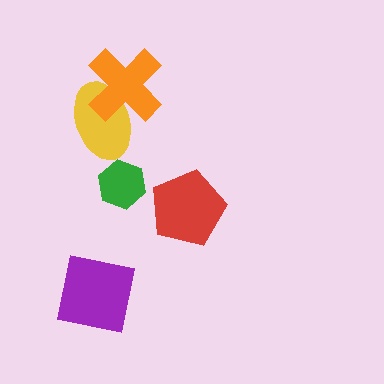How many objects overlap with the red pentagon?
0 objects overlap with the red pentagon.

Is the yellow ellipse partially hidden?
Yes, it is partially covered by another shape.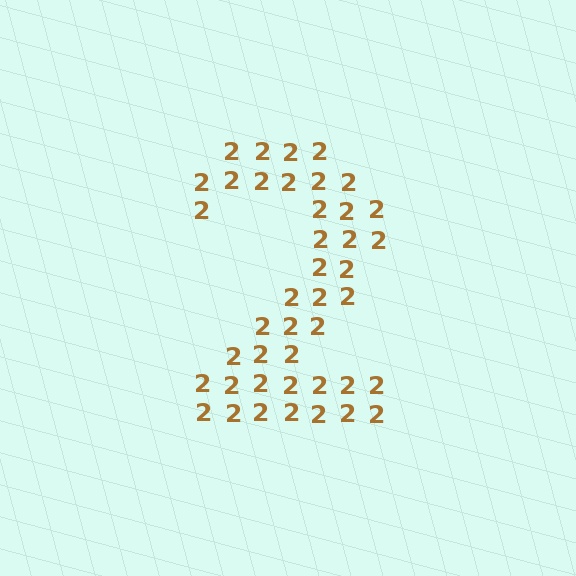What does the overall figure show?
The overall figure shows the digit 2.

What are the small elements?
The small elements are digit 2's.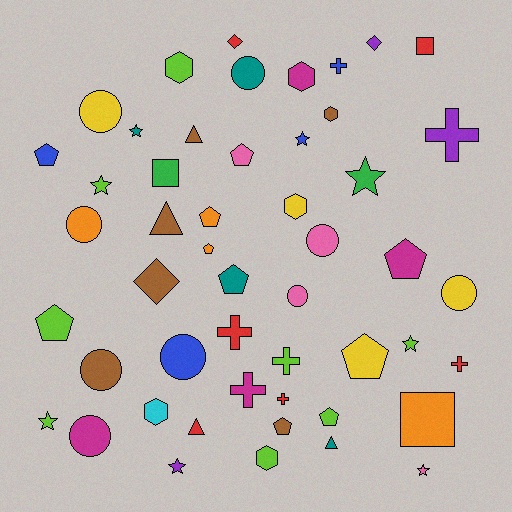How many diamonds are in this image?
There are 3 diamonds.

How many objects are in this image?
There are 50 objects.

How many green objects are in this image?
There are 2 green objects.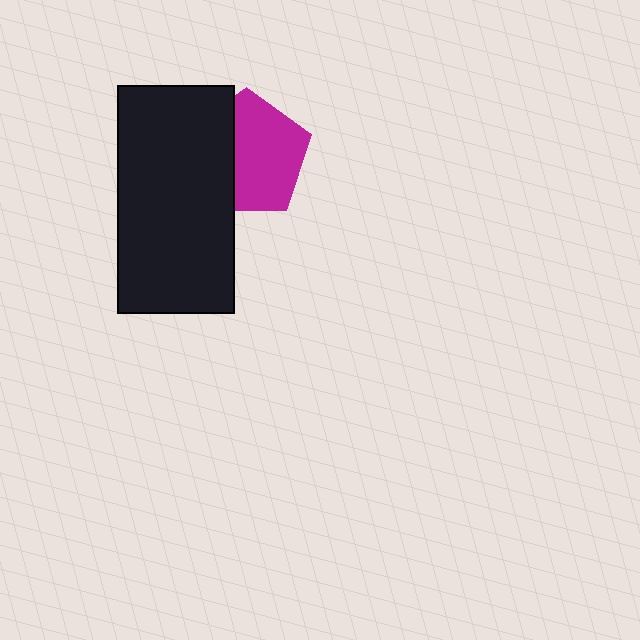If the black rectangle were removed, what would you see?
You would see the complete magenta pentagon.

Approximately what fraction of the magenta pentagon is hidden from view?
Roughly 38% of the magenta pentagon is hidden behind the black rectangle.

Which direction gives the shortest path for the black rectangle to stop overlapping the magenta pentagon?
Moving left gives the shortest separation.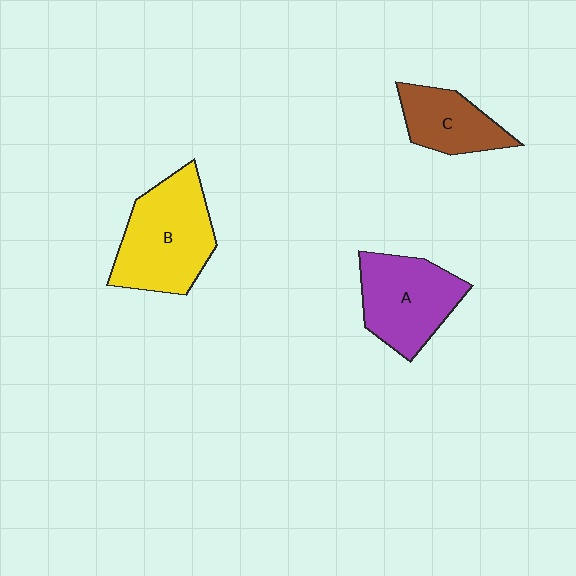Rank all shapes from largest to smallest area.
From largest to smallest: B (yellow), A (purple), C (brown).